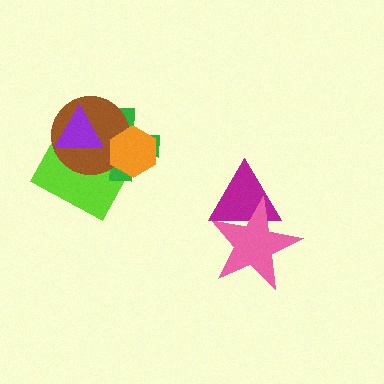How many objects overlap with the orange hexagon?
3 objects overlap with the orange hexagon.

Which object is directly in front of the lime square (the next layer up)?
The green cross is directly in front of the lime square.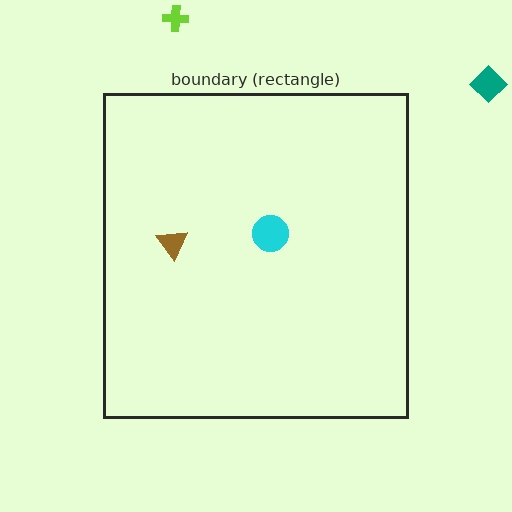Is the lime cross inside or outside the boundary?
Outside.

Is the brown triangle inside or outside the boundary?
Inside.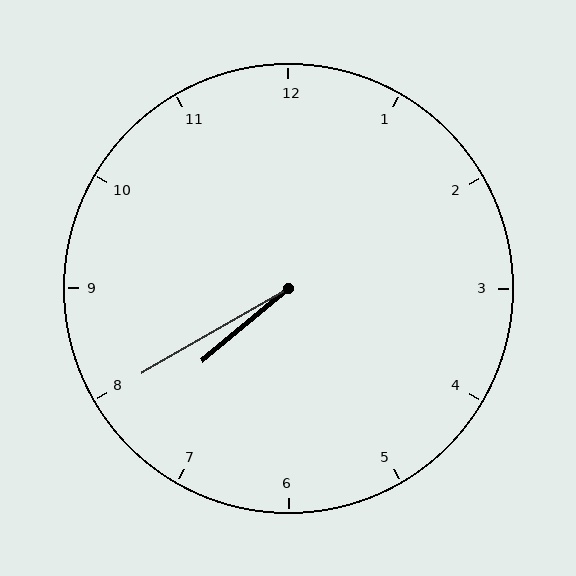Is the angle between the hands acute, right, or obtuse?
It is acute.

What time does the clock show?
7:40.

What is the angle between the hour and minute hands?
Approximately 10 degrees.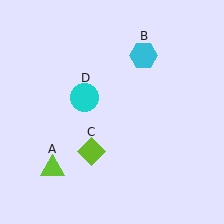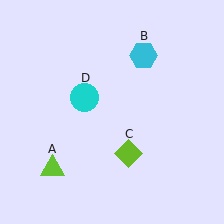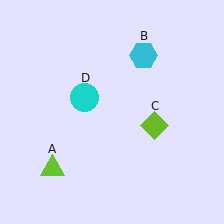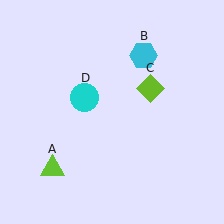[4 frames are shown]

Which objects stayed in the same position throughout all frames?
Lime triangle (object A) and cyan hexagon (object B) and cyan circle (object D) remained stationary.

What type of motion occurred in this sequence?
The lime diamond (object C) rotated counterclockwise around the center of the scene.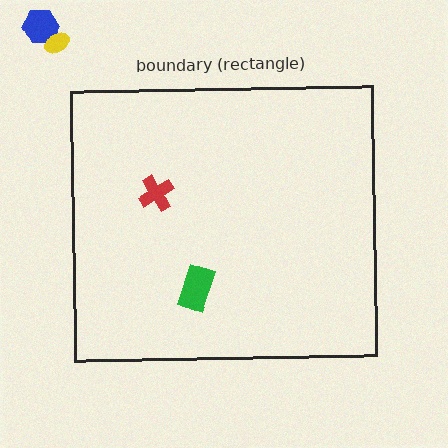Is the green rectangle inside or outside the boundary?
Inside.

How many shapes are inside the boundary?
2 inside, 2 outside.